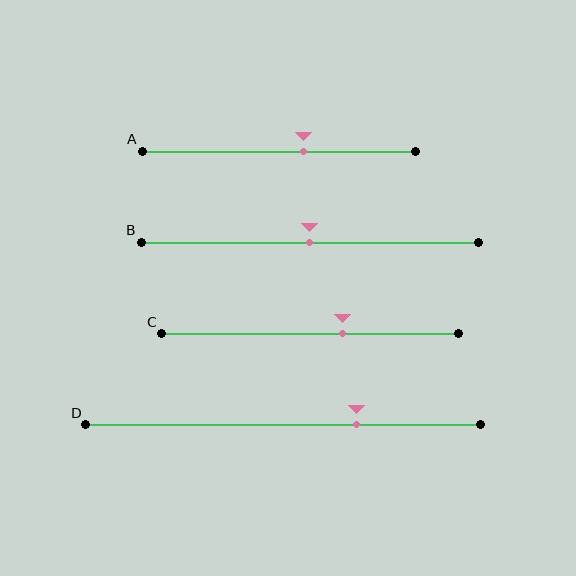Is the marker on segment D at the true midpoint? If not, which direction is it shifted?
No, the marker on segment D is shifted to the right by about 19% of the segment length.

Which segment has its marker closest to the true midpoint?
Segment B has its marker closest to the true midpoint.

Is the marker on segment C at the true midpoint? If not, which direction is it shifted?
No, the marker on segment C is shifted to the right by about 11% of the segment length.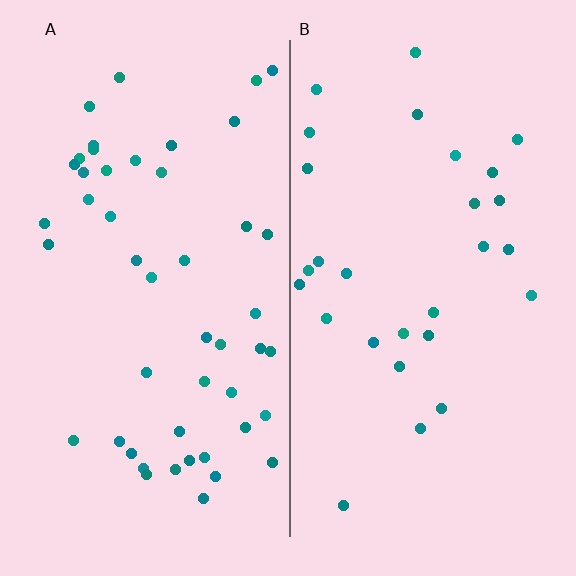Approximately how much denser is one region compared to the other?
Approximately 1.7× — region A over region B.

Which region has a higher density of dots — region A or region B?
A (the left).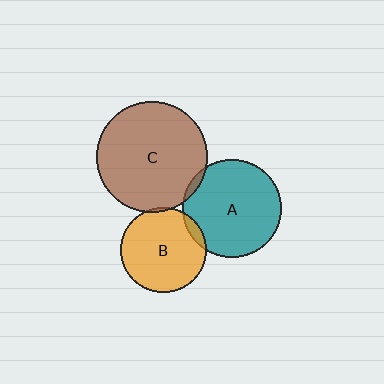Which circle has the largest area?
Circle C (brown).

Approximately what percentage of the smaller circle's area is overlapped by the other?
Approximately 5%.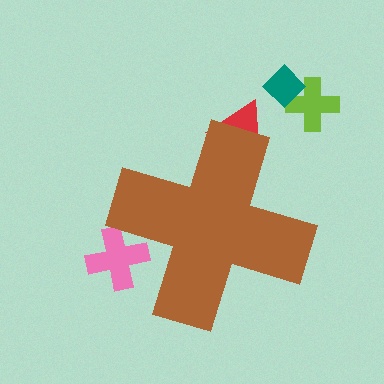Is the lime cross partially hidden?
No, the lime cross is fully visible.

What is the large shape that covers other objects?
A brown cross.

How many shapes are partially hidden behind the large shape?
2 shapes are partially hidden.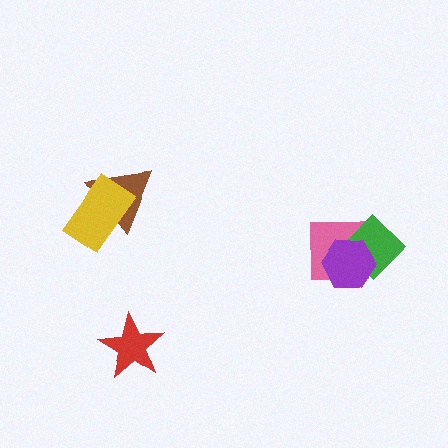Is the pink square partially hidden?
Yes, it is partially covered by another shape.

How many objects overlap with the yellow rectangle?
1 object overlaps with the yellow rectangle.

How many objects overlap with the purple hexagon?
2 objects overlap with the purple hexagon.